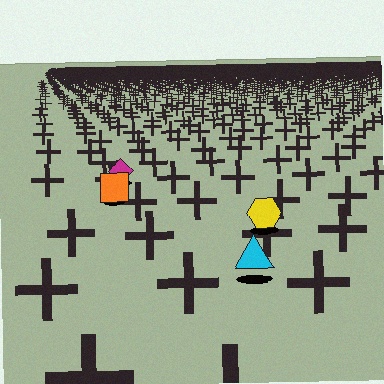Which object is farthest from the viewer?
The magenta diamond is farthest from the viewer. It appears smaller and the ground texture around it is denser.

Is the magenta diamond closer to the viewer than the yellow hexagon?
No. The yellow hexagon is closer — you can tell from the texture gradient: the ground texture is coarser near it.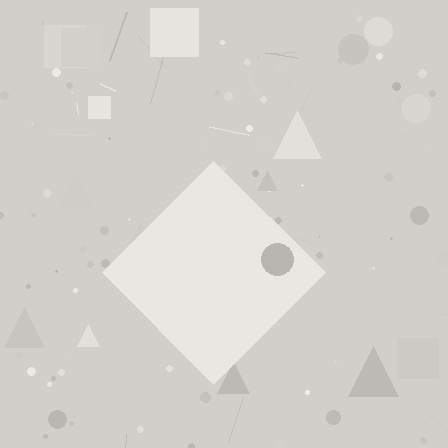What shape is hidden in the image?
A diamond is hidden in the image.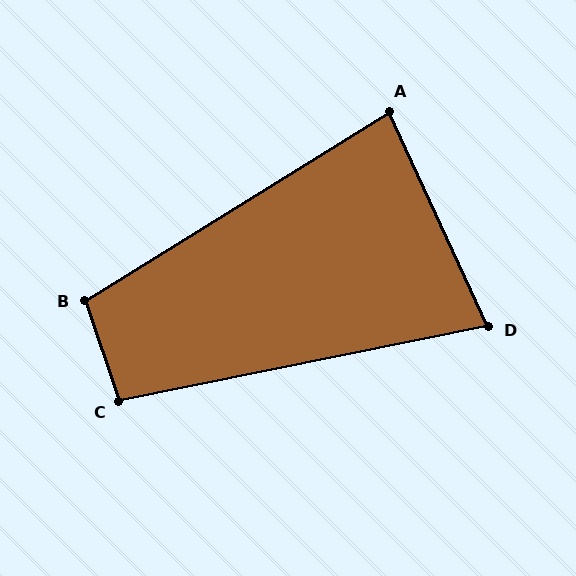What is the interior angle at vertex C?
Approximately 97 degrees (obtuse).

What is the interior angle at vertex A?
Approximately 83 degrees (acute).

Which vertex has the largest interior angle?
B, at approximately 103 degrees.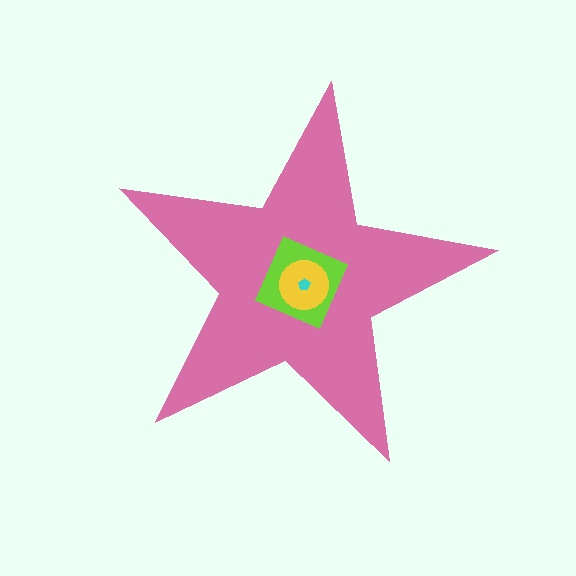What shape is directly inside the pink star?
The lime square.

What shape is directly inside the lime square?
The yellow circle.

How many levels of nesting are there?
4.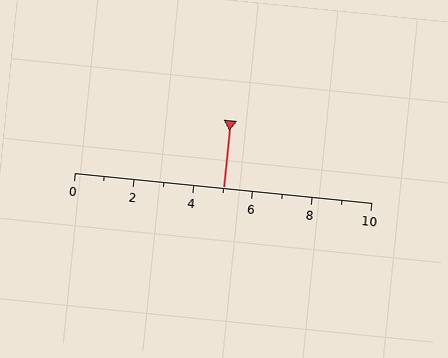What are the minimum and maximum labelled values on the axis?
The axis runs from 0 to 10.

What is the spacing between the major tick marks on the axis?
The major ticks are spaced 2 apart.